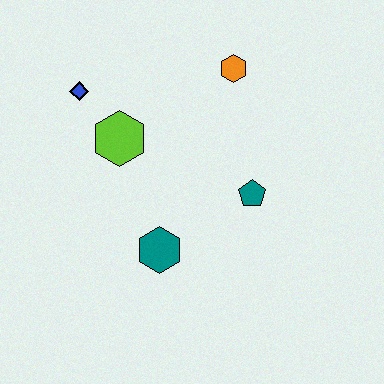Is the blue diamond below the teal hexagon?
No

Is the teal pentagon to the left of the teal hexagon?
No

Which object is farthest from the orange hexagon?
The teal hexagon is farthest from the orange hexagon.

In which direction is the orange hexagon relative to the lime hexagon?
The orange hexagon is to the right of the lime hexagon.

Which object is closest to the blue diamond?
The lime hexagon is closest to the blue diamond.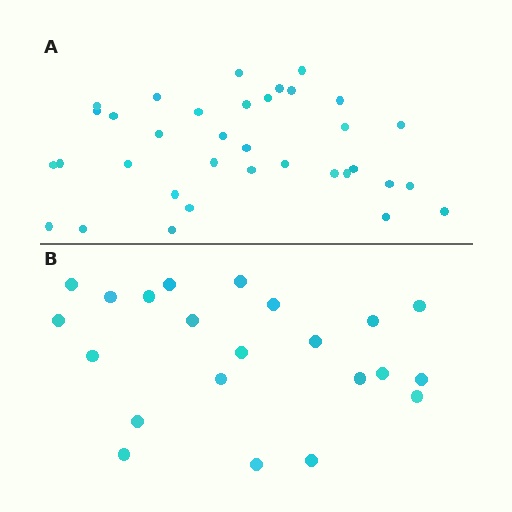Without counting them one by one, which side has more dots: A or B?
Region A (the top region) has more dots.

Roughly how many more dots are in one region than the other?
Region A has approximately 15 more dots than region B.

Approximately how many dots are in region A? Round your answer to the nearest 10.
About 40 dots. (The exact count is 35, which rounds to 40.)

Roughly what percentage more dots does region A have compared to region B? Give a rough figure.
About 60% more.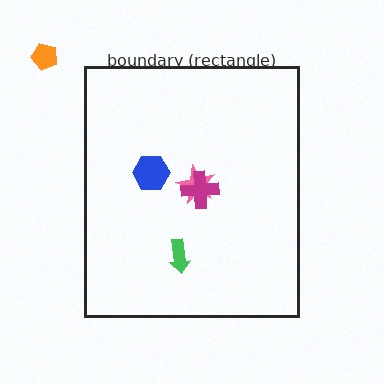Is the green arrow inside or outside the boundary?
Inside.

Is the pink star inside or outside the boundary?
Inside.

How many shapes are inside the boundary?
4 inside, 1 outside.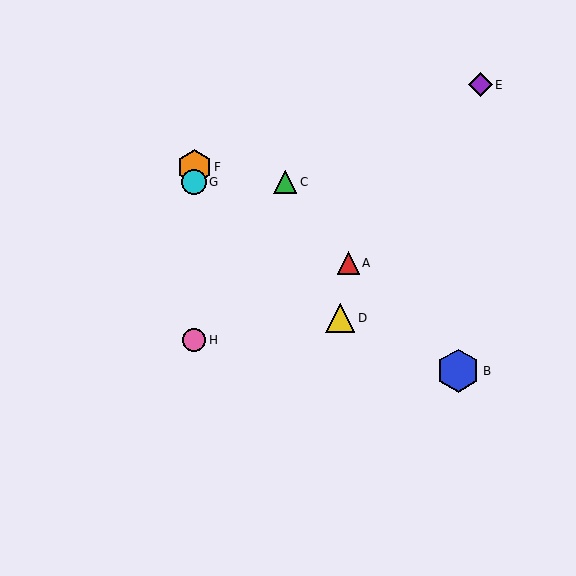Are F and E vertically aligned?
No, F is at x≈194 and E is at x≈480.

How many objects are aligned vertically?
3 objects (F, G, H) are aligned vertically.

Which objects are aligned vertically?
Objects F, G, H are aligned vertically.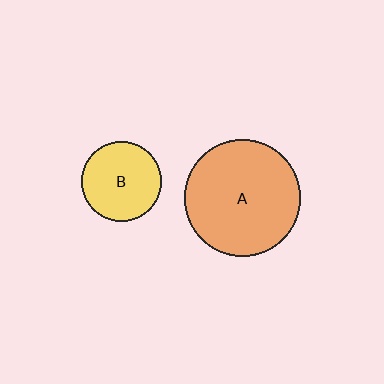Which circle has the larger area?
Circle A (orange).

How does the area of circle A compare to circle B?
Approximately 2.1 times.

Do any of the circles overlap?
No, none of the circles overlap.